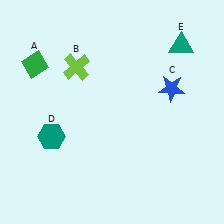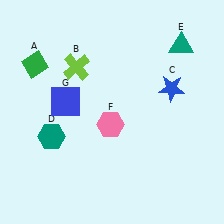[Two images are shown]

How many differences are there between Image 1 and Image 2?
There are 2 differences between the two images.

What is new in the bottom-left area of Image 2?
A pink hexagon (F) was added in the bottom-left area of Image 2.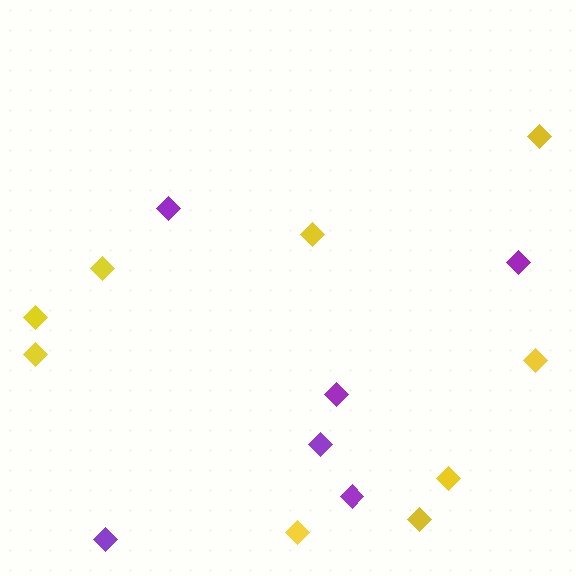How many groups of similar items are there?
There are 2 groups: one group of yellow diamonds (9) and one group of purple diamonds (6).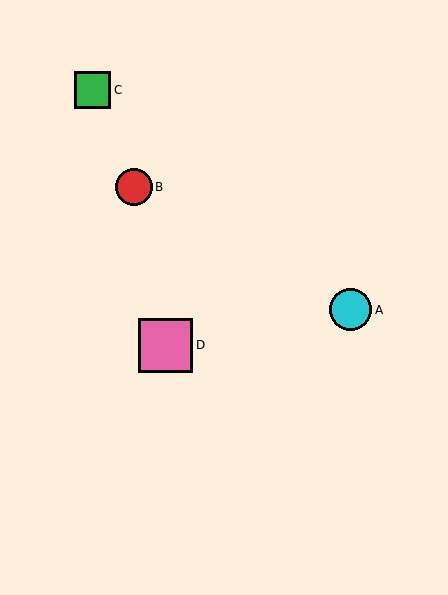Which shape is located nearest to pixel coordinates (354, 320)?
The cyan circle (labeled A) at (350, 310) is nearest to that location.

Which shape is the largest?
The pink square (labeled D) is the largest.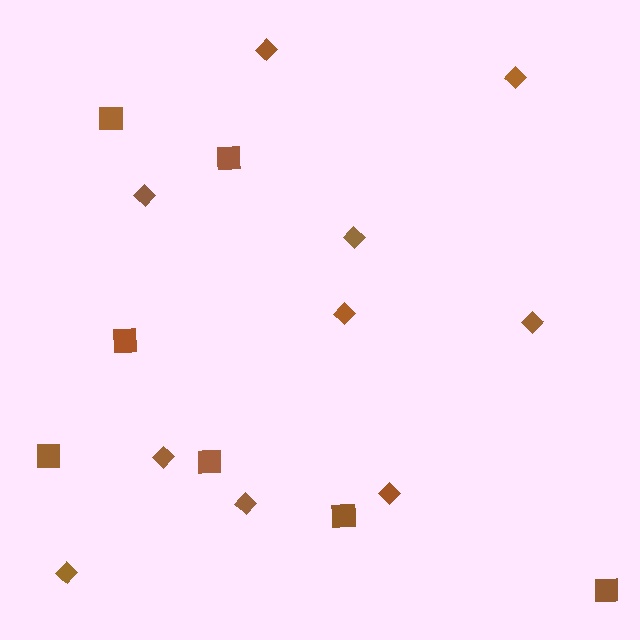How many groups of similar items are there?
There are 2 groups: one group of squares (7) and one group of diamonds (10).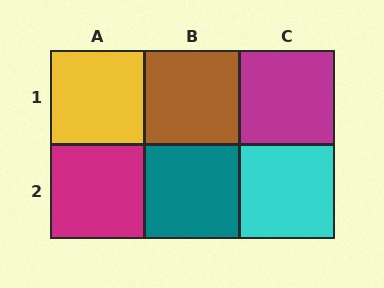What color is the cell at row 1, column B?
Brown.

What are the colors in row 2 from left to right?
Magenta, teal, cyan.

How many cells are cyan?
1 cell is cyan.